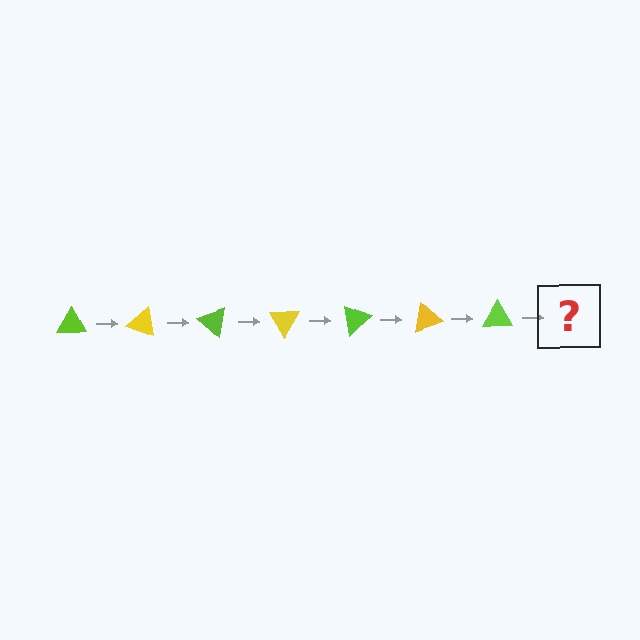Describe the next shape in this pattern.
It should be a yellow triangle, rotated 140 degrees from the start.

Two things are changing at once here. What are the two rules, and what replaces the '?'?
The two rules are that it rotates 20 degrees each step and the color cycles through lime and yellow. The '?' should be a yellow triangle, rotated 140 degrees from the start.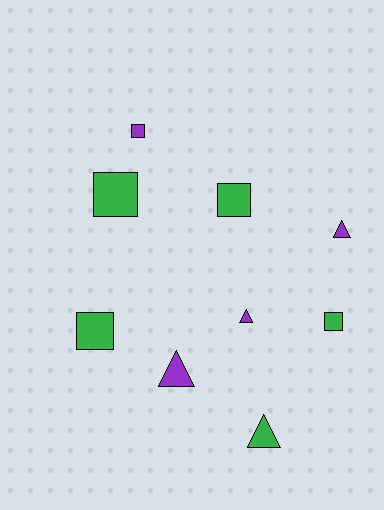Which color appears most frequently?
Green, with 5 objects.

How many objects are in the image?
There are 9 objects.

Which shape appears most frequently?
Square, with 5 objects.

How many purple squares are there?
There is 1 purple square.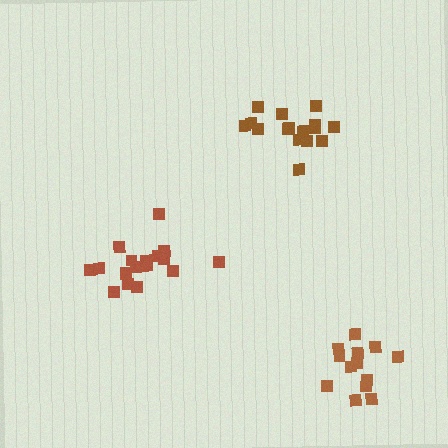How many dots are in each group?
Group 1: 16 dots, Group 2: 18 dots, Group 3: 14 dots (48 total).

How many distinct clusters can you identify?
There are 3 distinct clusters.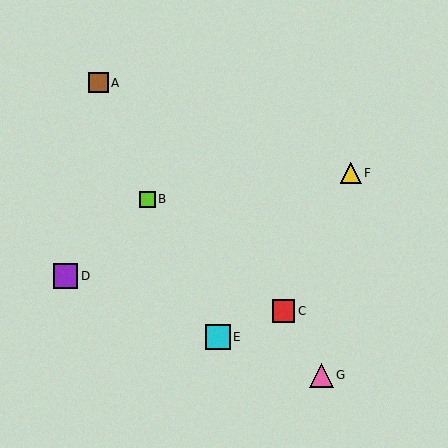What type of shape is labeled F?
Shape F is a yellow triangle.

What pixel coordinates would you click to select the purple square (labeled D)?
Click at (65, 276) to select the purple square D.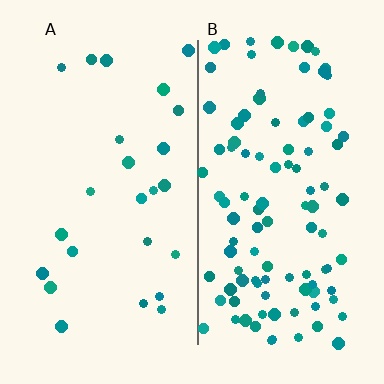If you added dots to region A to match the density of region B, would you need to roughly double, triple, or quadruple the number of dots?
Approximately quadruple.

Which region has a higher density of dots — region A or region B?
B (the right).